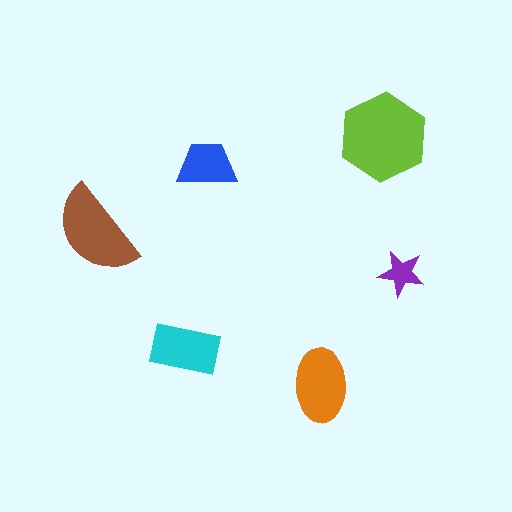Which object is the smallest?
The purple star.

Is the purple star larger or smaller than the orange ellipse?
Smaller.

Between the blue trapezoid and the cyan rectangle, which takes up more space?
The cyan rectangle.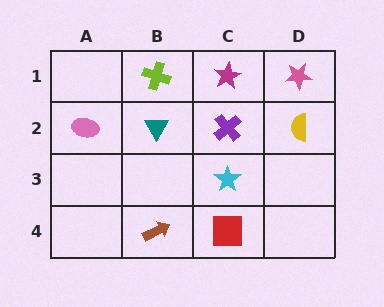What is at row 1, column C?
A magenta star.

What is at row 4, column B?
A brown arrow.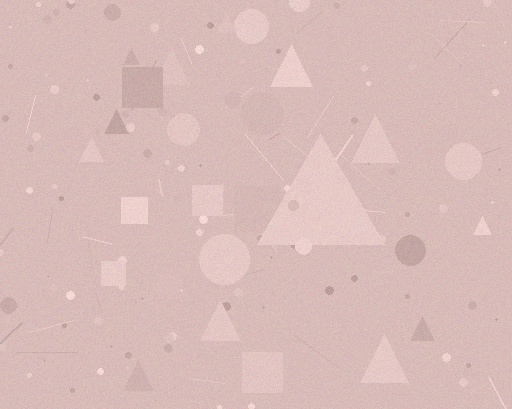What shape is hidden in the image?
A triangle is hidden in the image.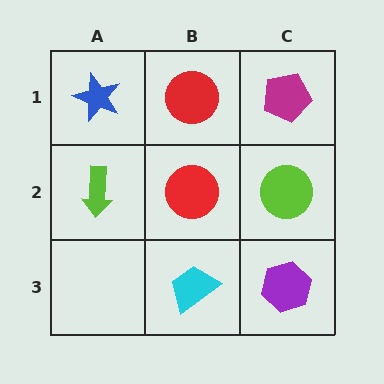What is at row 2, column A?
A lime arrow.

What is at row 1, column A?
A blue star.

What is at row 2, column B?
A red circle.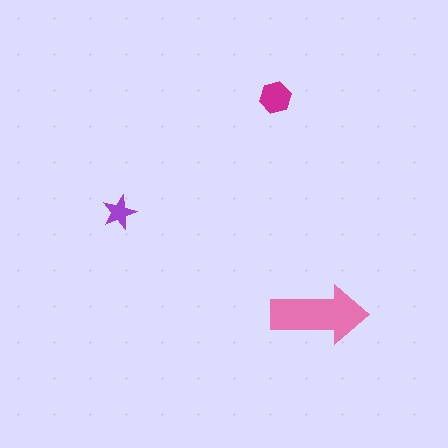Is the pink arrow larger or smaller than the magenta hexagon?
Larger.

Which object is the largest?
The pink arrow.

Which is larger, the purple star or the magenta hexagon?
The magenta hexagon.